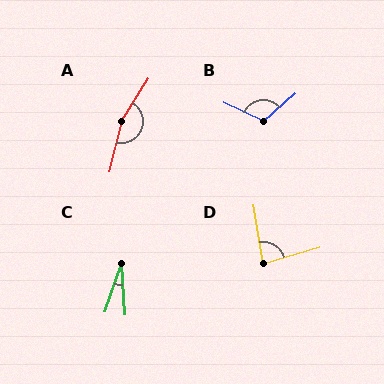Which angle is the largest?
A, at approximately 161 degrees.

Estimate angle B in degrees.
Approximately 114 degrees.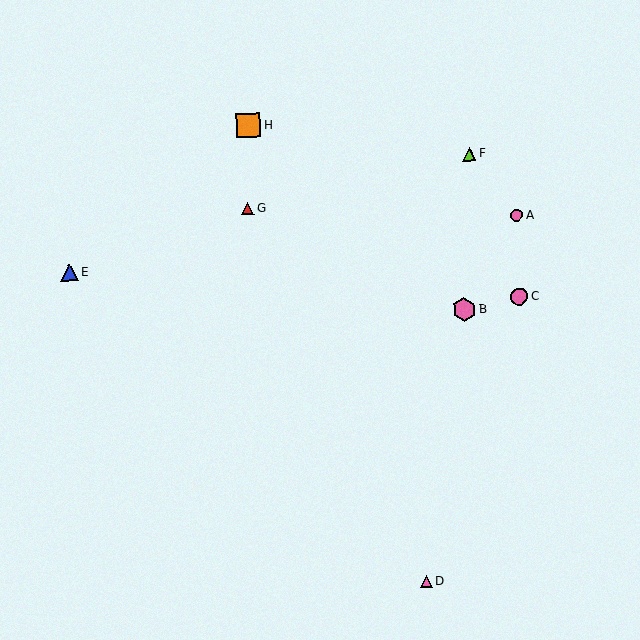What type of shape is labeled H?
Shape H is an orange square.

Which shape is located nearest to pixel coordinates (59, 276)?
The blue triangle (labeled E) at (69, 272) is nearest to that location.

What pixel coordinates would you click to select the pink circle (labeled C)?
Click at (519, 297) to select the pink circle C.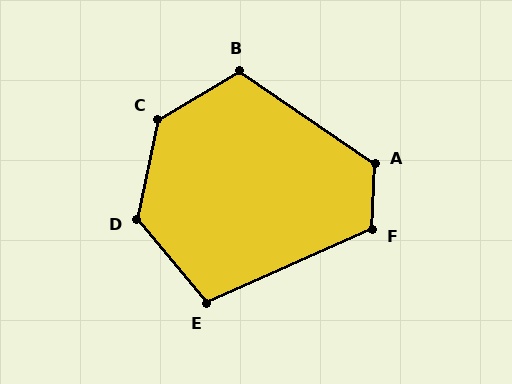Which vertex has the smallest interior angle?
E, at approximately 106 degrees.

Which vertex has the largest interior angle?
C, at approximately 132 degrees.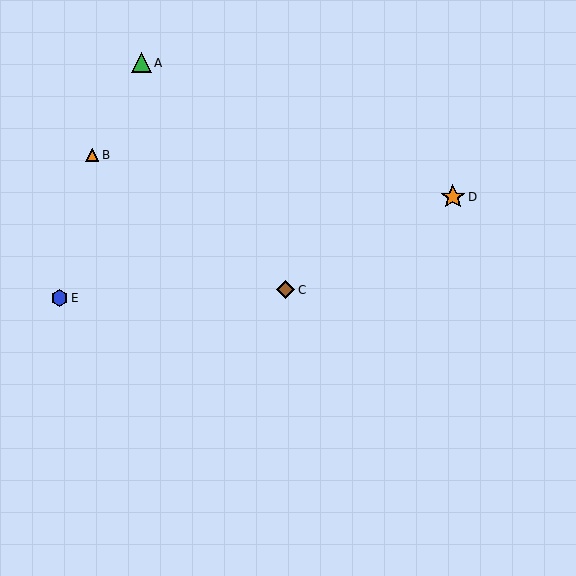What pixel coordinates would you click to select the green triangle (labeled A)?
Click at (141, 63) to select the green triangle A.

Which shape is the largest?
The orange star (labeled D) is the largest.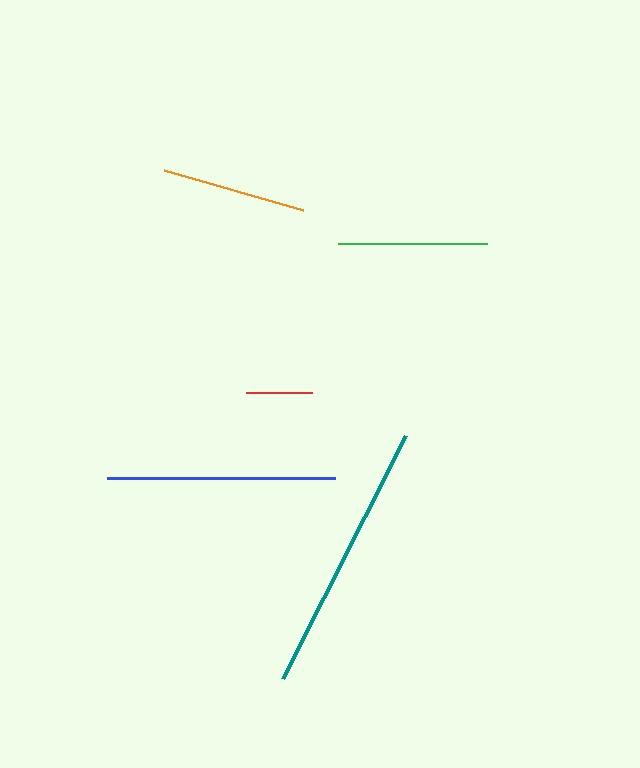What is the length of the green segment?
The green segment is approximately 149 pixels long.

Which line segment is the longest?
The teal line is the longest at approximately 273 pixels.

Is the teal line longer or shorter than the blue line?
The teal line is longer than the blue line.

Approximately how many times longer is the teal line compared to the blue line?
The teal line is approximately 1.2 times the length of the blue line.